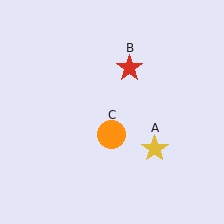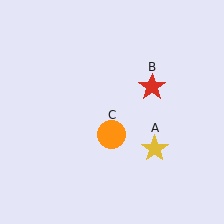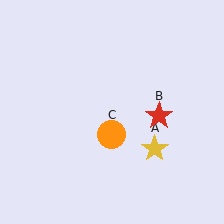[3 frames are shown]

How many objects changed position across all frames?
1 object changed position: red star (object B).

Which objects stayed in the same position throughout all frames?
Yellow star (object A) and orange circle (object C) remained stationary.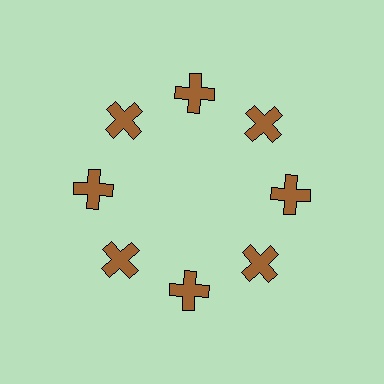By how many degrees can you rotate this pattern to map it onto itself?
The pattern maps onto itself every 45 degrees of rotation.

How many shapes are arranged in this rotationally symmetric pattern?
There are 8 shapes, arranged in 8 groups of 1.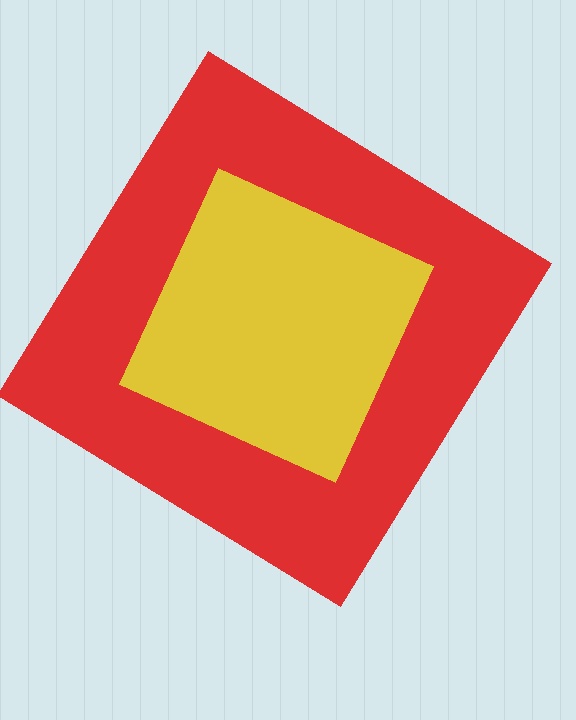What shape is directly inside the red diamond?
The yellow diamond.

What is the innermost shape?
The yellow diamond.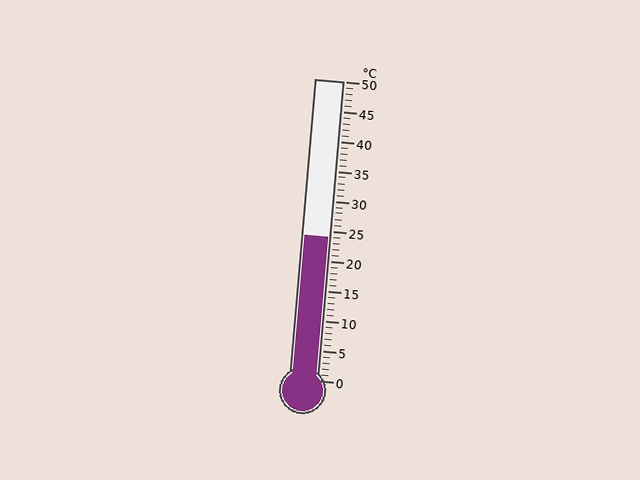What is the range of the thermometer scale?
The thermometer scale ranges from 0°C to 50°C.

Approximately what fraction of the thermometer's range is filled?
The thermometer is filled to approximately 50% of its range.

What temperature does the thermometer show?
The thermometer shows approximately 24°C.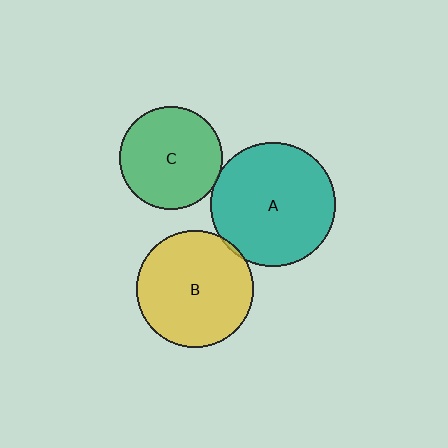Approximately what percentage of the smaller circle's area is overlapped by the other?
Approximately 5%.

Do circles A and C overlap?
Yes.